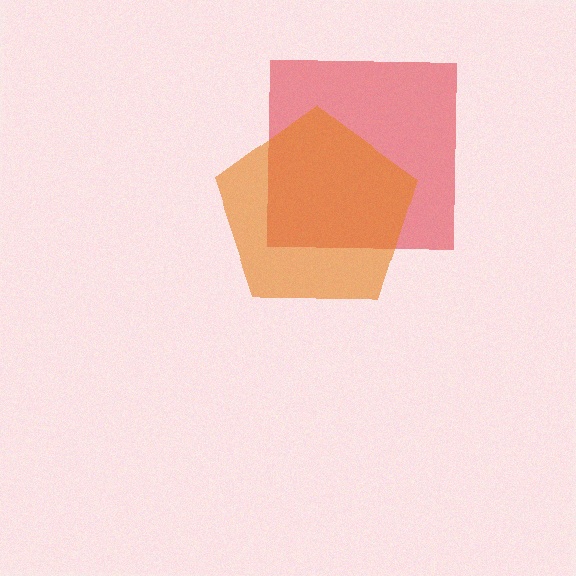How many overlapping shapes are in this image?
There are 2 overlapping shapes in the image.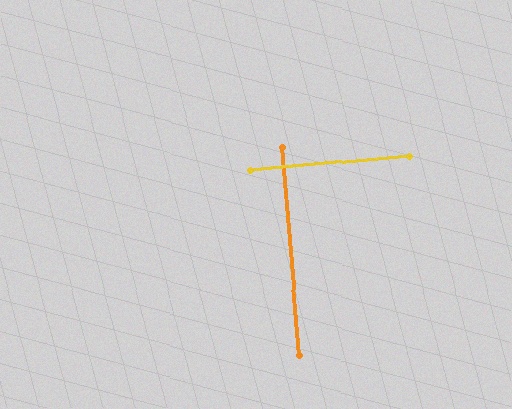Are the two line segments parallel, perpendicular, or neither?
Perpendicular — they meet at approximately 89°.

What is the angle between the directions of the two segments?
Approximately 89 degrees.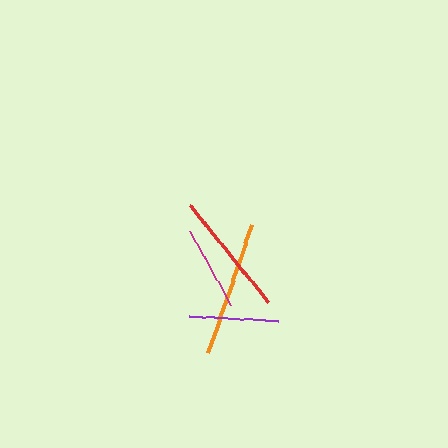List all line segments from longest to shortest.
From longest to shortest: orange, red, purple, magenta.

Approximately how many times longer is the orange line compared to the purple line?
The orange line is approximately 1.5 times the length of the purple line.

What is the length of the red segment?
The red segment is approximately 124 pixels long.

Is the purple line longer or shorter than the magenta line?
The purple line is longer than the magenta line.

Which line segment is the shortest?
The magenta line is the shortest at approximately 84 pixels.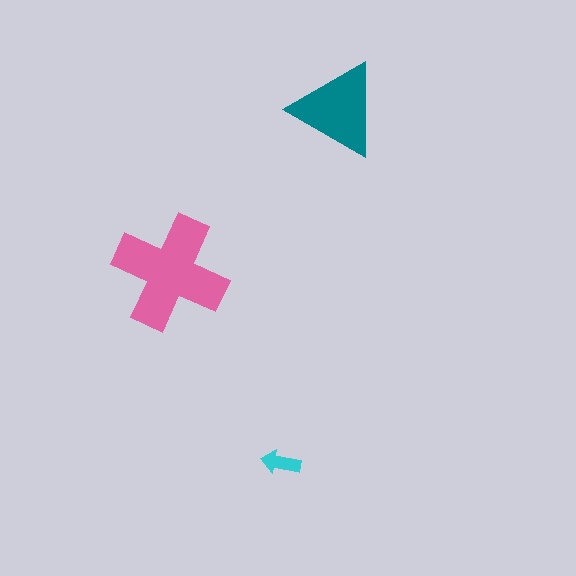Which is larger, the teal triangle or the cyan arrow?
The teal triangle.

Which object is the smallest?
The cyan arrow.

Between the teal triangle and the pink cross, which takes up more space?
The pink cross.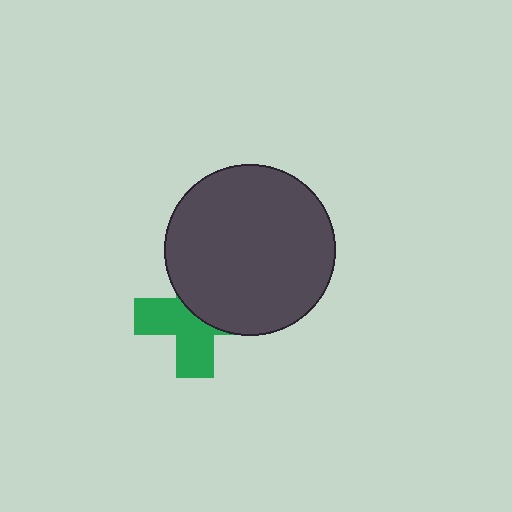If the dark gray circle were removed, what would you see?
You would see the complete green cross.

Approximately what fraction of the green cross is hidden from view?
Roughly 48% of the green cross is hidden behind the dark gray circle.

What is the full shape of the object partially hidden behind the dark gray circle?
The partially hidden object is a green cross.